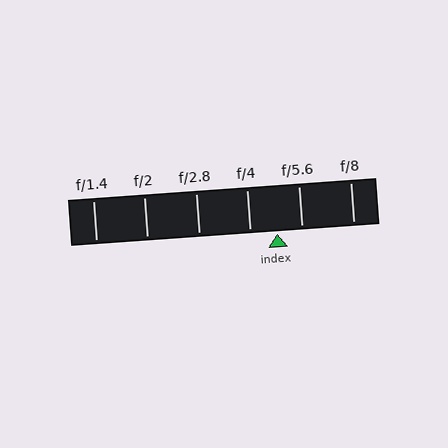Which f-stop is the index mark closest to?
The index mark is closest to f/5.6.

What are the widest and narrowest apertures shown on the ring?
The widest aperture shown is f/1.4 and the narrowest is f/8.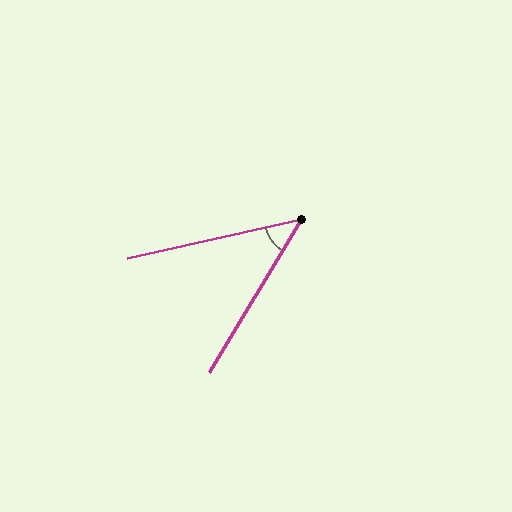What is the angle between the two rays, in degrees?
Approximately 47 degrees.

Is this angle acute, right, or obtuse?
It is acute.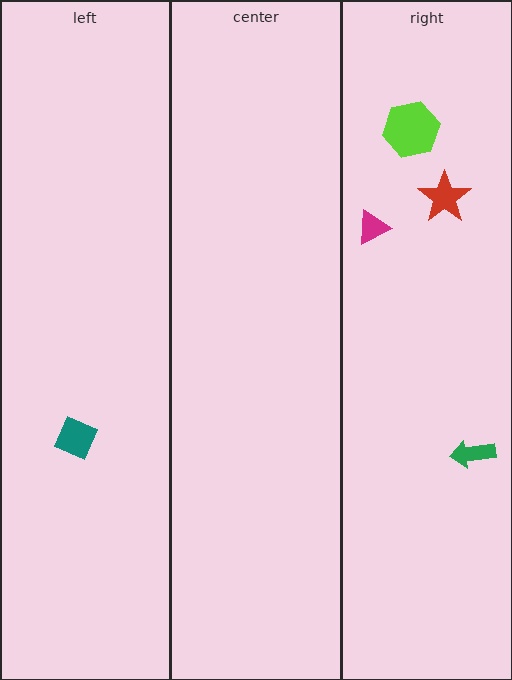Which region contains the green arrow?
The right region.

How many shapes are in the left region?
1.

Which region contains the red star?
The right region.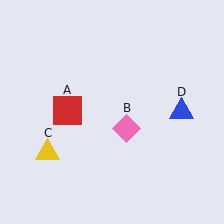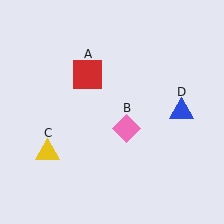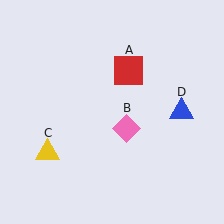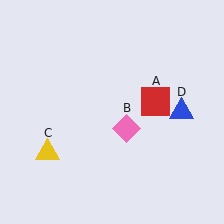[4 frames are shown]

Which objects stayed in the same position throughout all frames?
Pink diamond (object B) and yellow triangle (object C) and blue triangle (object D) remained stationary.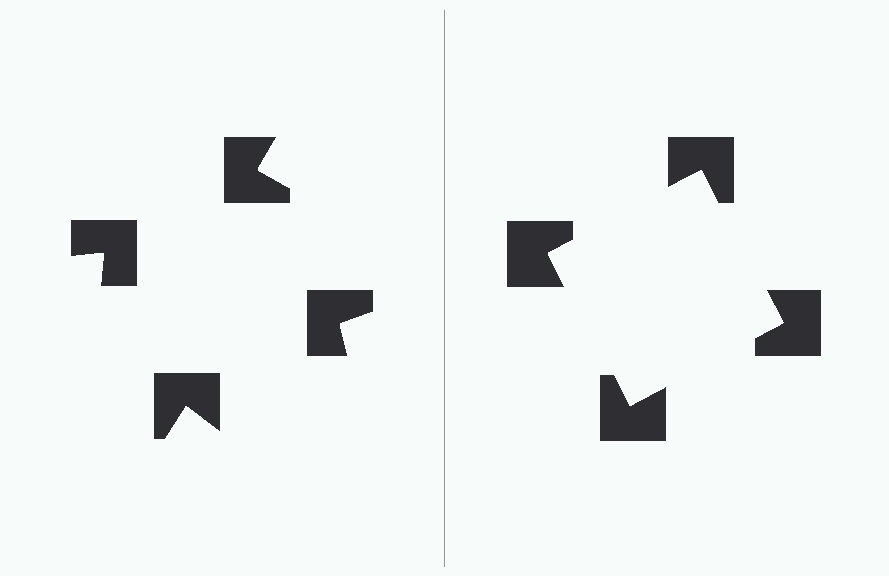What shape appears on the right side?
An illusory square.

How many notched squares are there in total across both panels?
8 — 4 on each side.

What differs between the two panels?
The notched squares are positioned identically on both sides; only the wedge orientations differ. On the right they align to a square; on the left they are misaligned.